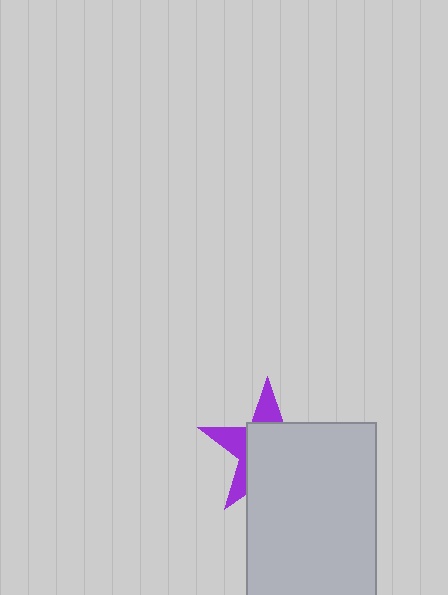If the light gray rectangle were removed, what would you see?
You would see the complete purple star.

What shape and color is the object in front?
The object in front is a light gray rectangle.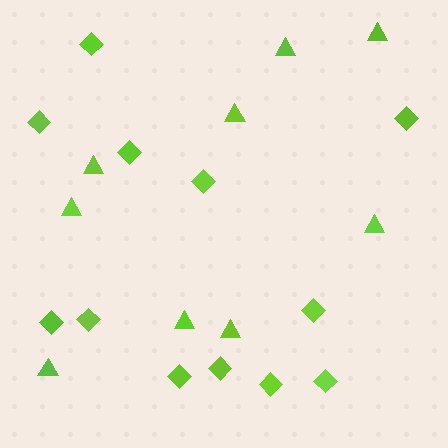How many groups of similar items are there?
There are 2 groups: one group of diamonds (12) and one group of triangles (9).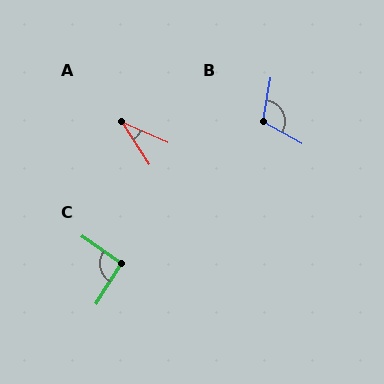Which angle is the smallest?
A, at approximately 33 degrees.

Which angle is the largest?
B, at approximately 108 degrees.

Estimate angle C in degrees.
Approximately 93 degrees.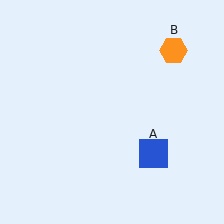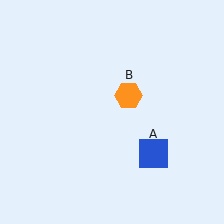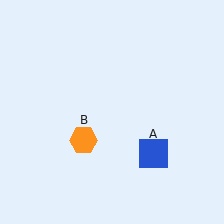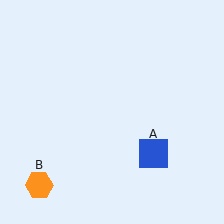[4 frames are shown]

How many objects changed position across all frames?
1 object changed position: orange hexagon (object B).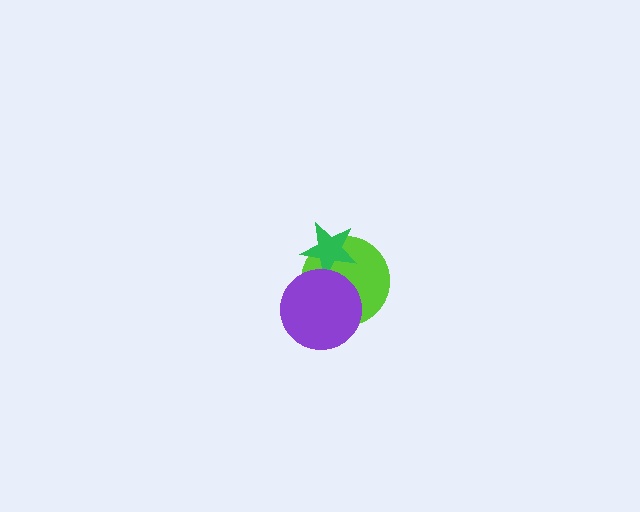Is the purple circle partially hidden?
No, no other shape covers it.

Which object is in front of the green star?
The purple circle is in front of the green star.